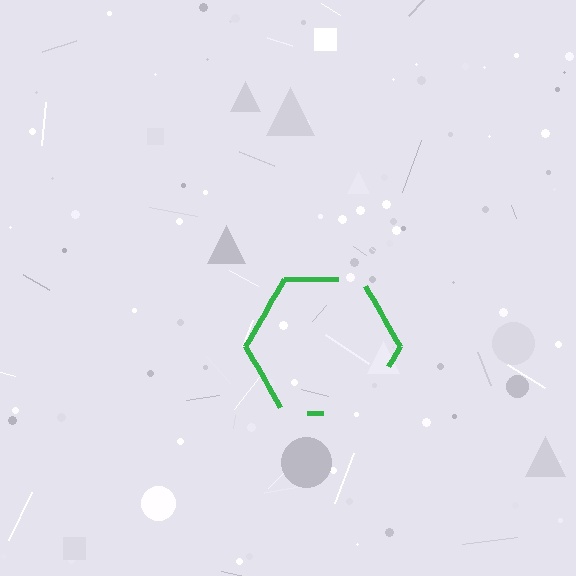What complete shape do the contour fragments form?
The contour fragments form a hexagon.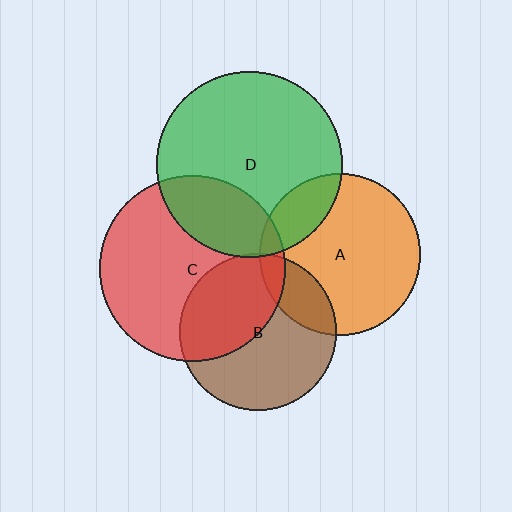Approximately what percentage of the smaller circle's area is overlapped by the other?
Approximately 20%.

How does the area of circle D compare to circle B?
Approximately 1.4 times.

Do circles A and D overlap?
Yes.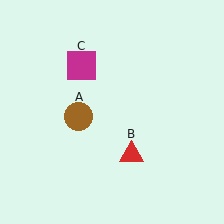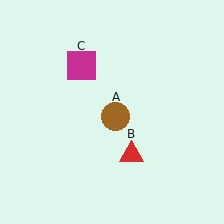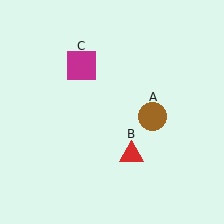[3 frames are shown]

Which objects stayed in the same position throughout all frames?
Red triangle (object B) and magenta square (object C) remained stationary.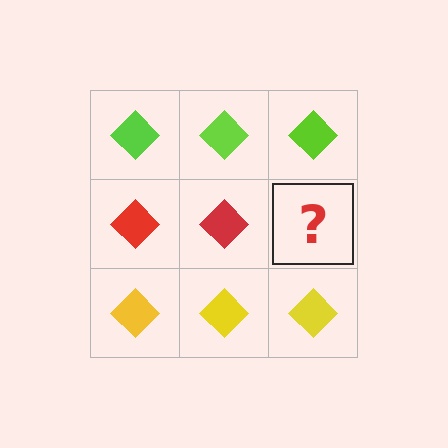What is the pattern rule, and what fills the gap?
The rule is that each row has a consistent color. The gap should be filled with a red diamond.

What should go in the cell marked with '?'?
The missing cell should contain a red diamond.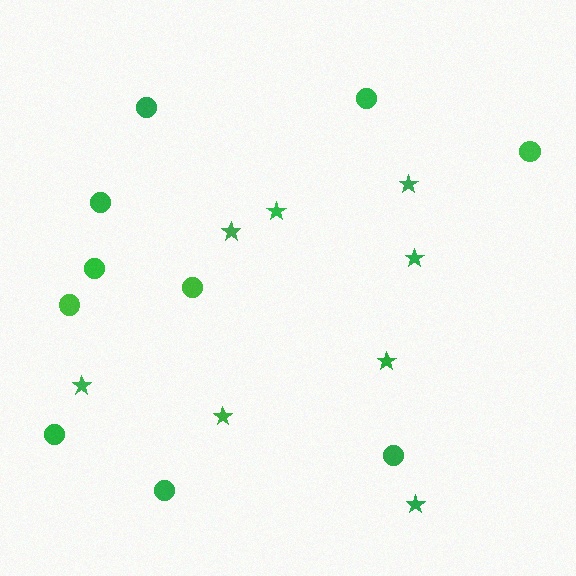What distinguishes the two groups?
There are 2 groups: one group of circles (10) and one group of stars (8).